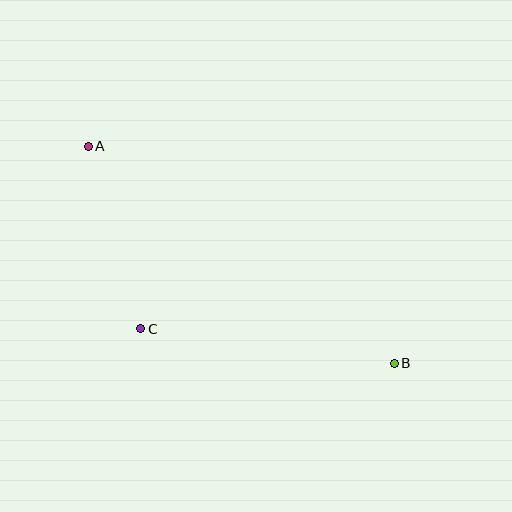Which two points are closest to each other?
Points A and C are closest to each other.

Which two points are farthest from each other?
Points A and B are farthest from each other.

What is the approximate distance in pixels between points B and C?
The distance between B and C is approximately 256 pixels.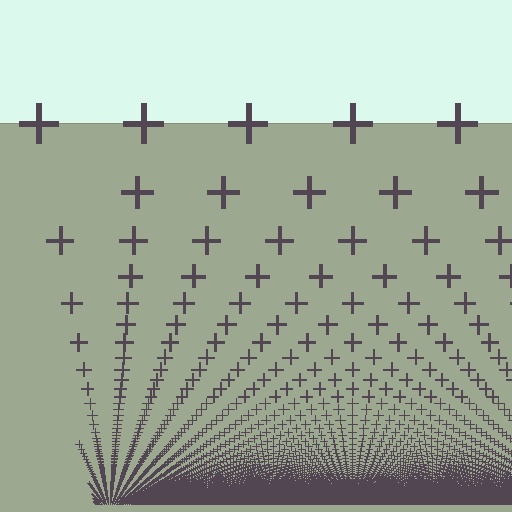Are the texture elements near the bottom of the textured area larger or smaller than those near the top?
Smaller. The gradient is inverted — elements near the bottom are smaller and denser.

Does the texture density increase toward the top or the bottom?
Density increases toward the bottom.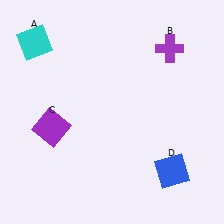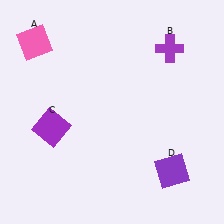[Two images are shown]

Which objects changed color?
A changed from cyan to pink. D changed from blue to purple.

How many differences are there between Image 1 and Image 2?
There are 2 differences between the two images.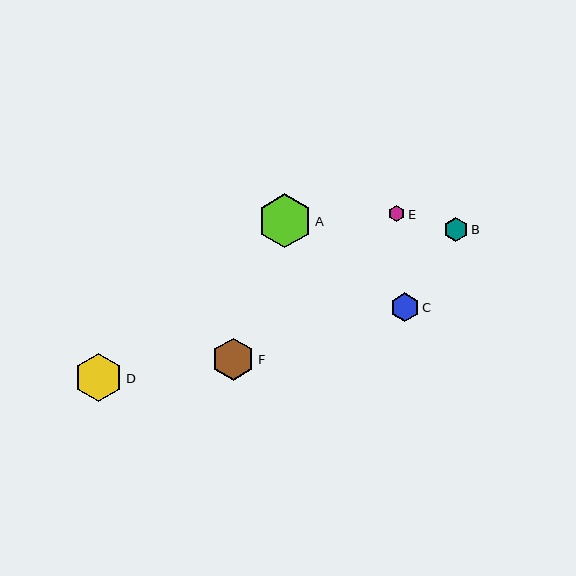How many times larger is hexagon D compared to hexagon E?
Hexagon D is approximately 2.9 times the size of hexagon E.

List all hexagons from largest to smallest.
From largest to smallest: A, D, F, C, B, E.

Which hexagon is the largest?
Hexagon A is the largest with a size of approximately 54 pixels.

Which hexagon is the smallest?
Hexagon E is the smallest with a size of approximately 16 pixels.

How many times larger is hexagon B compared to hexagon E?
Hexagon B is approximately 1.5 times the size of hexagon E.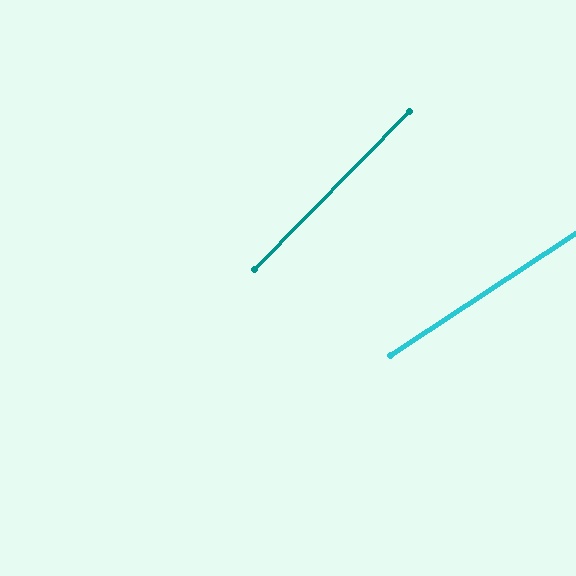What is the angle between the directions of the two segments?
Approximately 12 degrees.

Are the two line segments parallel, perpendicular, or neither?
Neither parallel nor perpendicular — they differ by about 12°.